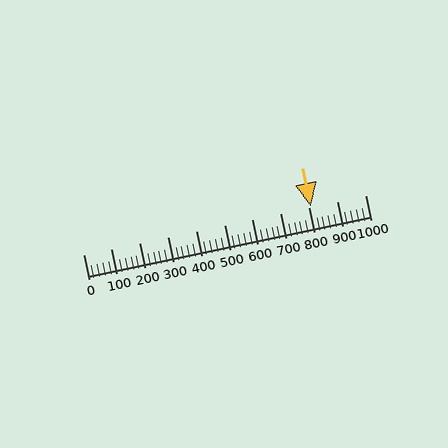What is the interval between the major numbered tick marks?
The major tick marks are spaced 100 units apart.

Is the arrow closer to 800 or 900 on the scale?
The arrow is closer to 800.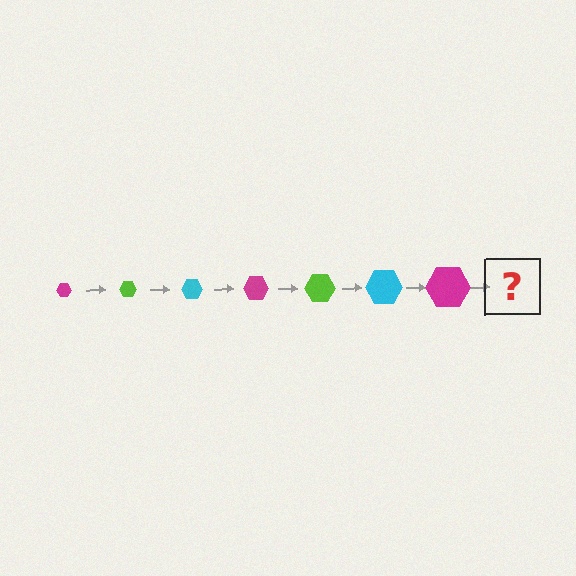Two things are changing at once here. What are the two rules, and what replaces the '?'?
The two rules are that the hexagon grows larger each step and the color cycles through magenta, lime, and cyan. The '?' should be a lime hexagon, larger than the previous one.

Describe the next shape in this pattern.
It should be a lime hexagon, larger than the previous one.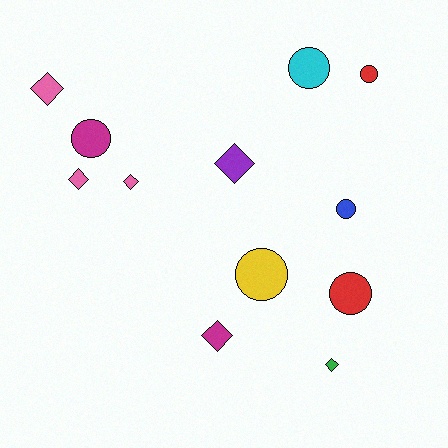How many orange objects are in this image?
There are no orange objects.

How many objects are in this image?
There are 12 objects.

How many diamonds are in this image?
There are 6 diamonds.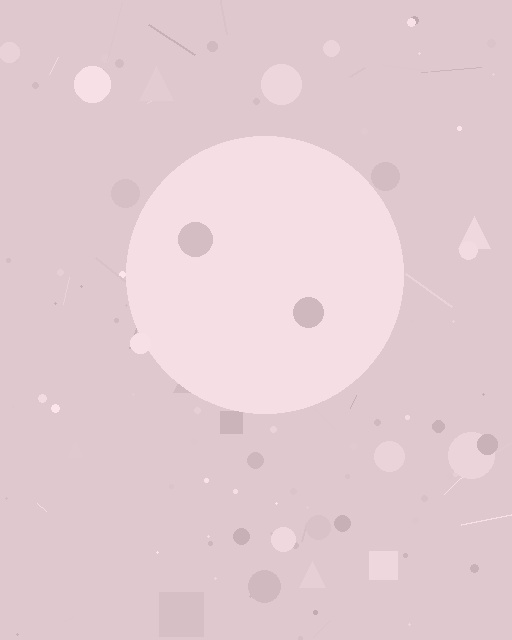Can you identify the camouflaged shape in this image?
The camouflaged shape is a circle.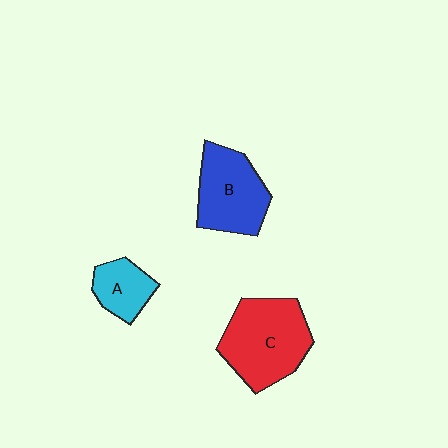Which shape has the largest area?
Shape C (red).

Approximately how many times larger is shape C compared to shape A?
Approximately 2.2 times.